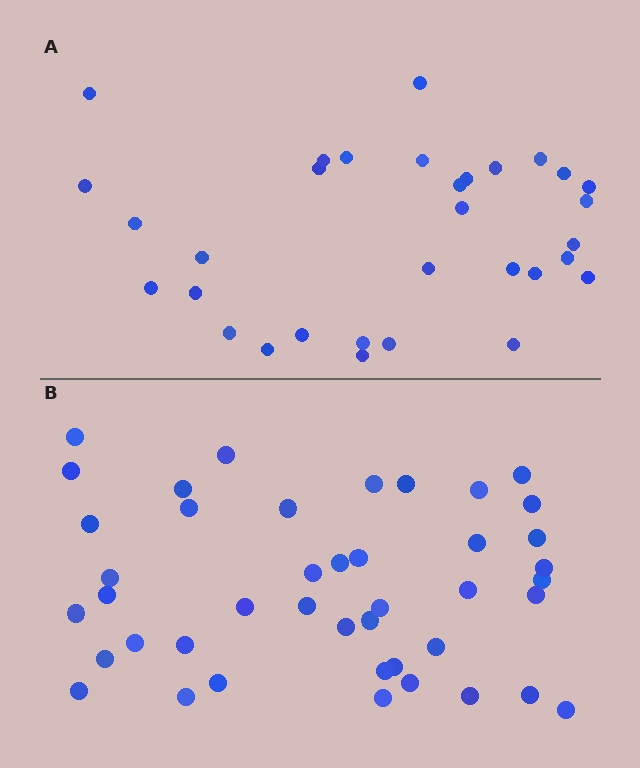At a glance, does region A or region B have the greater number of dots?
Region B (the bottom region) has more dots.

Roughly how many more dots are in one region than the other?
Region B has roughly 12 or so more dots than region A.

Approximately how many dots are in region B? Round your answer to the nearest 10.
About 40 dots. (The exact count is 43, which rounds to 40.)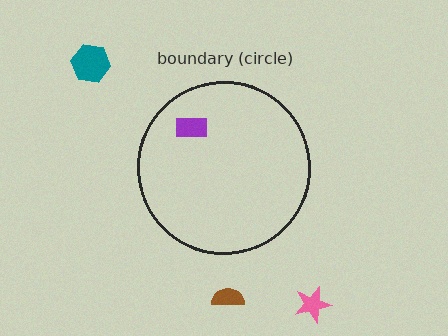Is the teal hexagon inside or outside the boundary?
Outside.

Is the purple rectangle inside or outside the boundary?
Inside.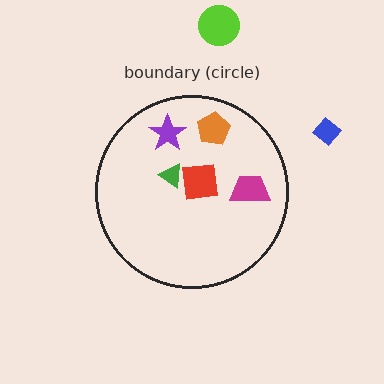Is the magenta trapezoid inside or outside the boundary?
Inside.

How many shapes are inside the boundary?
5 inside, 2 outside.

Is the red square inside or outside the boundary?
Inside.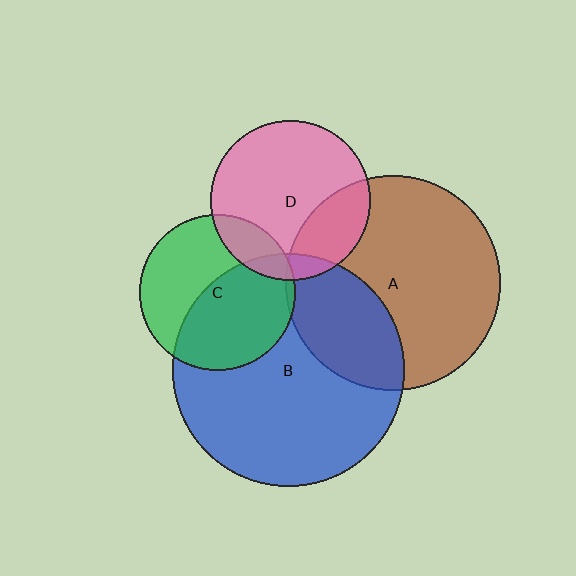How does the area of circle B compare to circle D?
Approximately 2.1 times.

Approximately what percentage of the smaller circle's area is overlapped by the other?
Approximately 25%.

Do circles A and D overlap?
Yes.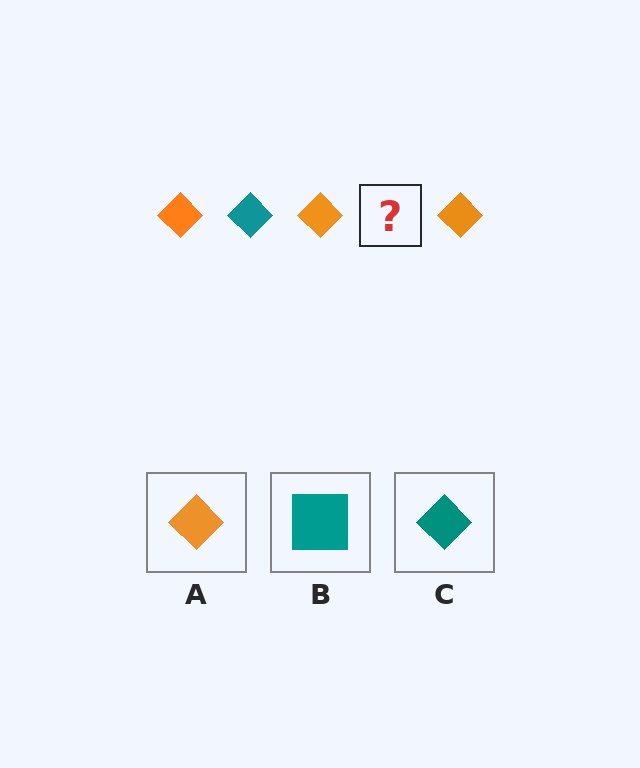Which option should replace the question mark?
Option C.